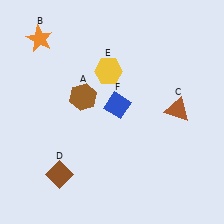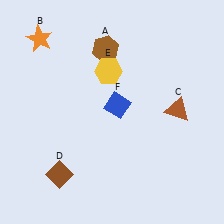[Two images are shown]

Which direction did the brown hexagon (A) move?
The brown hexagon (A) moved up.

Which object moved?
The brown hexagon (A) moved up.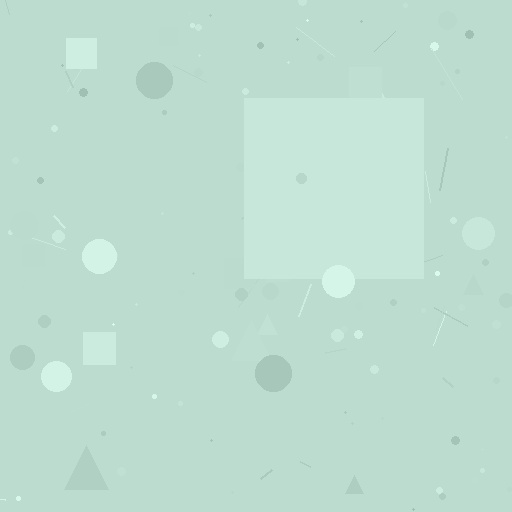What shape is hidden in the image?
A square is hidden in the image.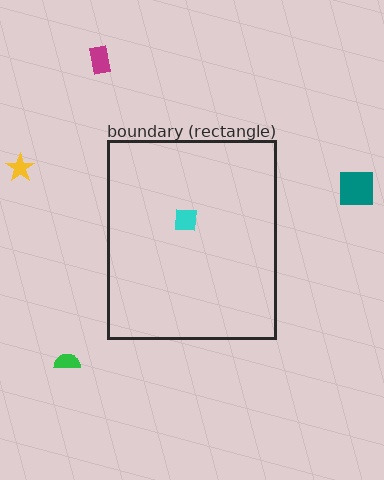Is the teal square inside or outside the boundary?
Outside.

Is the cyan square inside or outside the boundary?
Inside.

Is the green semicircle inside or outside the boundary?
Outside.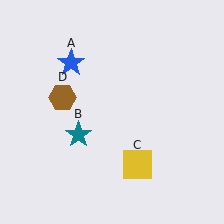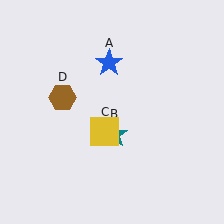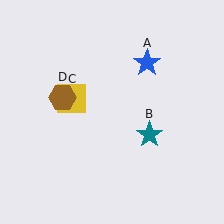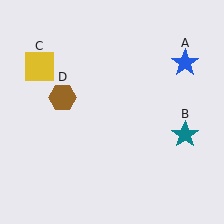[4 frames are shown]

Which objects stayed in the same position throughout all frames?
Brown hexagon (object D) remained stationary.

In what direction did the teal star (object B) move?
The teal star (object B) moved right.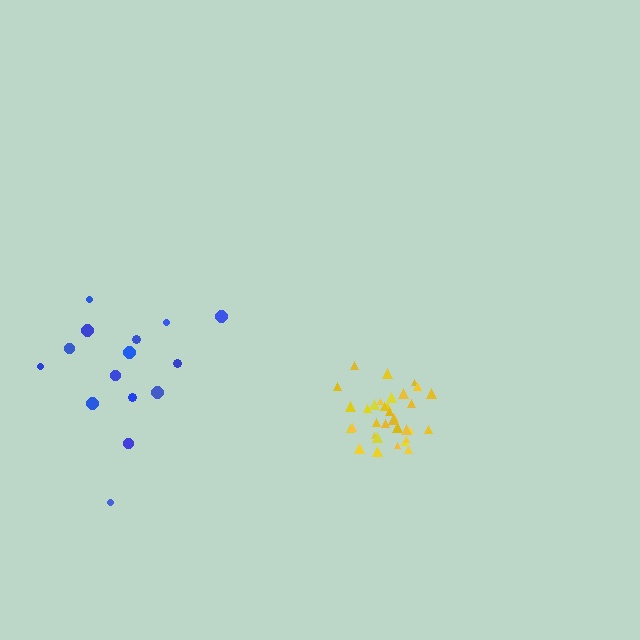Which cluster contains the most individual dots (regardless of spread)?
Yellow (35).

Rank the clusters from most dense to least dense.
yellow, blue.